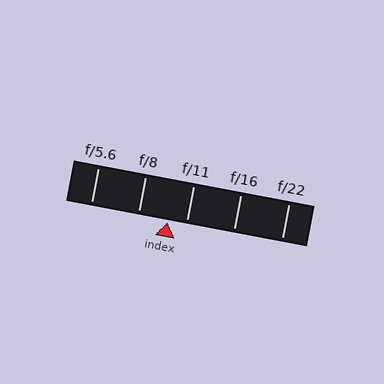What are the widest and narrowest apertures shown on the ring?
The widest aperture shown is f/5.6 and the narrowest is f/22.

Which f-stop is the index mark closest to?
The index mark is closest to f/11.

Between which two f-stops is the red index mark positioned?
The index mark is between f/8 and f/11.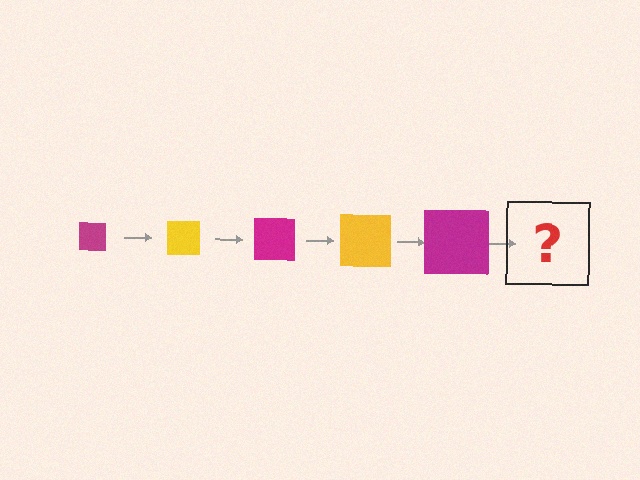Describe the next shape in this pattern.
It should be a yellow square, larger than the previous one.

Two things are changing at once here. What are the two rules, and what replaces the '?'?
The two rules are that the square grows larger each step and the color cycles through magenta and yellow. The '?' should be a yellow square, larger than the previous one.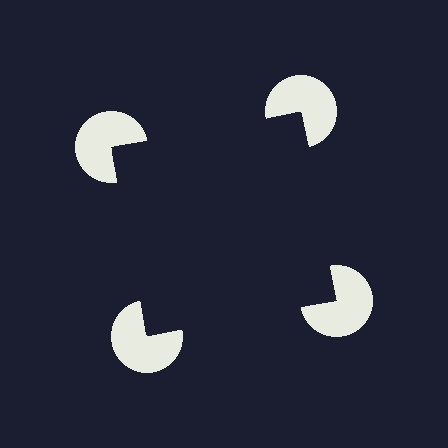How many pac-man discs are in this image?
There are 4 — one at each vertex of the illusory square.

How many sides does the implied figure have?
4 sides.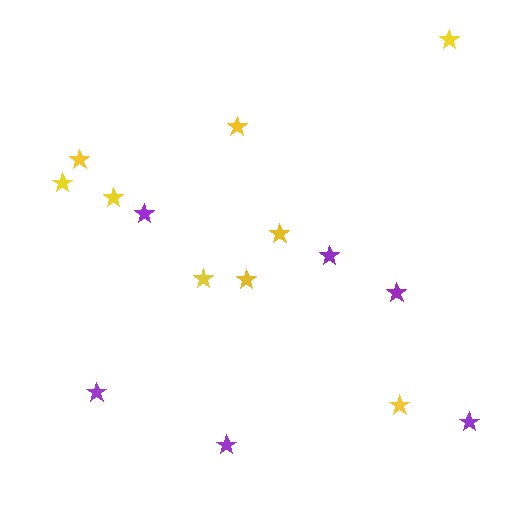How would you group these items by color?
There are 2 groups: one group of yellow stars (9) and one group of purple stars (6).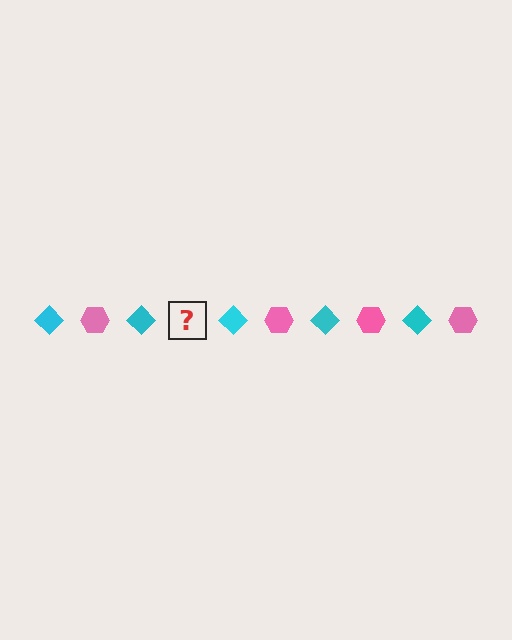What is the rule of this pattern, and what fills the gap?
The rule is that the pattern alternates between cyan diamond and pink hexagon. The gap should be filled with a pink hexagon.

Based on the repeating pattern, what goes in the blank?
The blank should be a pink hexagon.